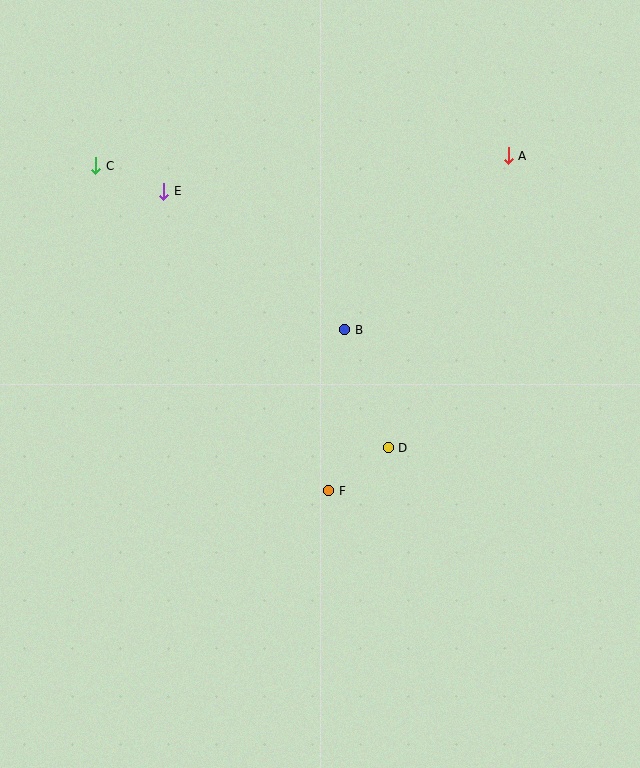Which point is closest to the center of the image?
Point B at (345, 330) is closest to the center.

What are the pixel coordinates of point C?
Point C is at (96, 166).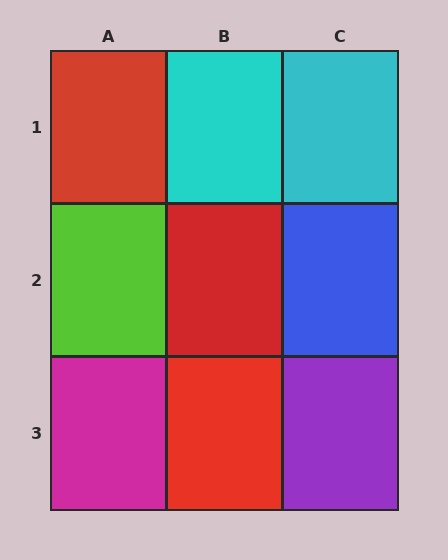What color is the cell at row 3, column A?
Magenta.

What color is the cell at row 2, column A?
Lime.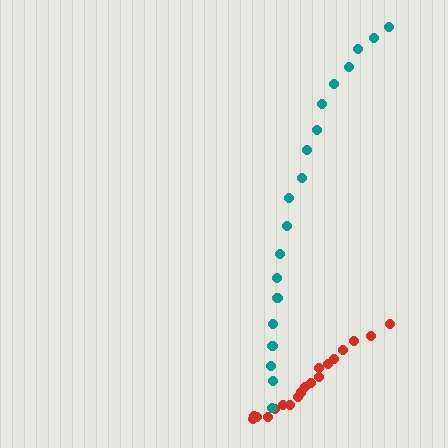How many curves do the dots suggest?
There are 2 distinct paths.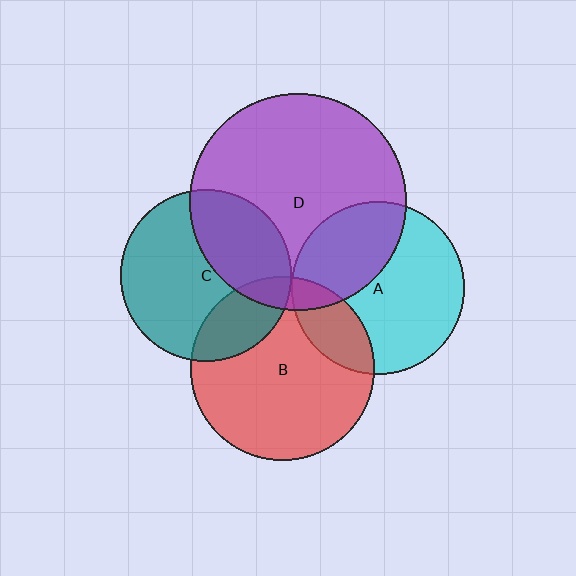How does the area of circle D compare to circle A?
Approximately 1.6 times.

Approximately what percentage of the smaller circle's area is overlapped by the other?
Approximately 20%.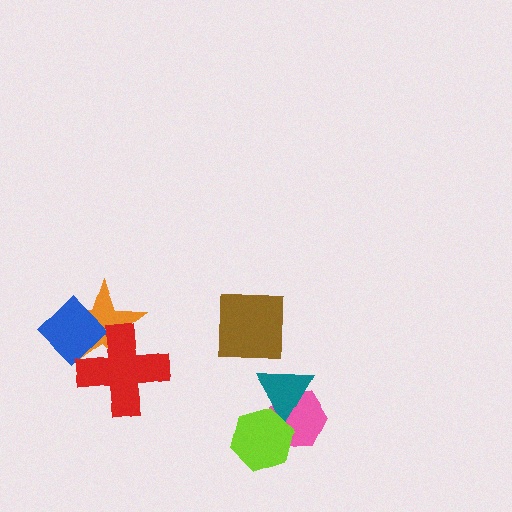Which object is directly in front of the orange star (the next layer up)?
The blue diamond is directly in front of the orange star.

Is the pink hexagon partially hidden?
Yes, it is partially covered by another shape.